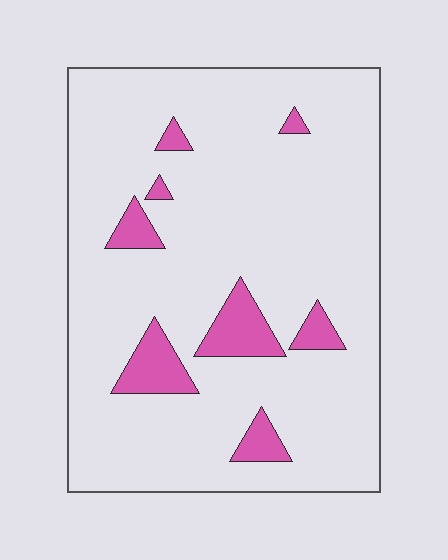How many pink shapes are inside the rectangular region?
8.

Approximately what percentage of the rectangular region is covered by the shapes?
Approximately 10%.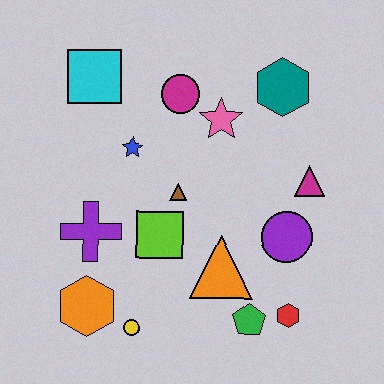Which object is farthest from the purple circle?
The cyan square is farthest from the purple circle.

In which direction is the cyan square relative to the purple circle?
The cyan square is to the left of the purple circle.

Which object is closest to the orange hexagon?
The yellow circle is closest to the orange hexagon.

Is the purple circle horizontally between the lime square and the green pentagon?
No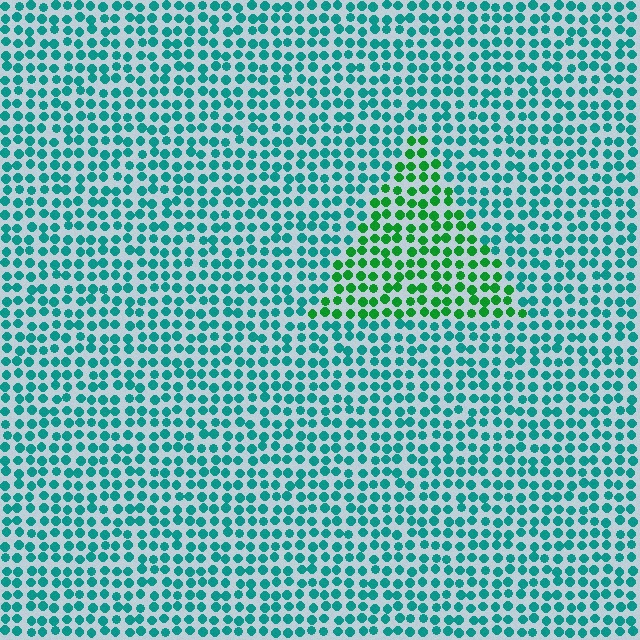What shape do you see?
I see a triangle.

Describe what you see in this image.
The image is filled with small teal elements in a uniform arrangement. A triangle-shaped region is visible where the elements are tinted to a slightly different hue, forming a subtle color boundary.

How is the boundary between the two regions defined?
The boundary is defined purely by a slight shift in hue (about 43 degrees). Spacing, size, and orientation are identical on both sides.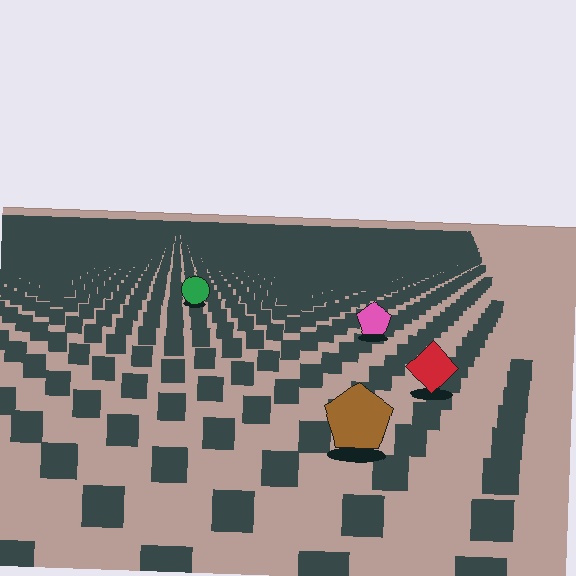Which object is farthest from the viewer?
The green circle is farthest from the viewer. It appears smaller and the ground texture around it is denser.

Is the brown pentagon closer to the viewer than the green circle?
Yes. The brown pentagon is closer — you can tell from the texture gradient: the ground texture is coarser near it.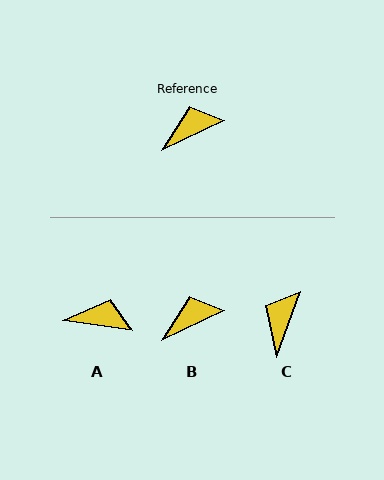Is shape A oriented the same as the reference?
No, it is off by about 33 degrees.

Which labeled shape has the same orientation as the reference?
B.